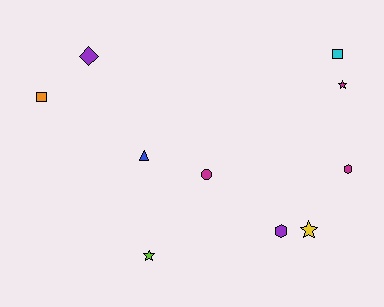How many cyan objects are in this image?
There is 1 cyan object.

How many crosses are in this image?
There are no crosses.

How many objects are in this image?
There are 10 objects.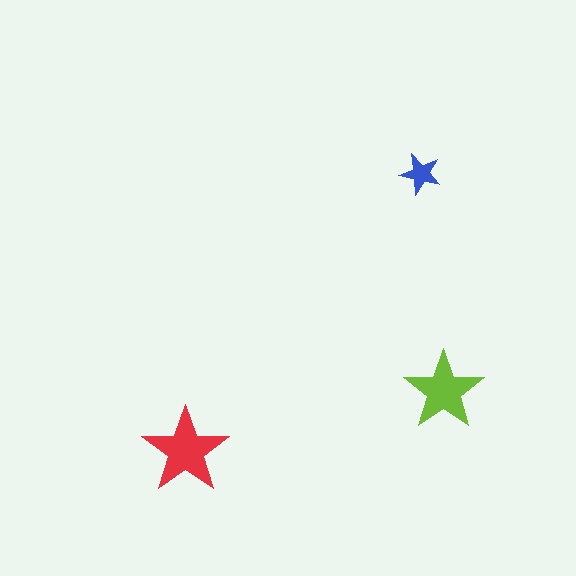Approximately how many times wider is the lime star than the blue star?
About 2 times wider.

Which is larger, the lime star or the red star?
The red one.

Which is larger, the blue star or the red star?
The red one.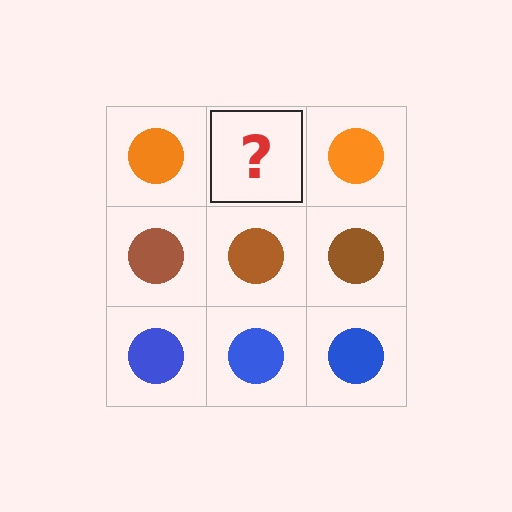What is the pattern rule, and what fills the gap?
The rule is that each row has a consistent color. The gap should be filled with an orange circle.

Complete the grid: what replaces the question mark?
The question mark should be replaced with an orange circle.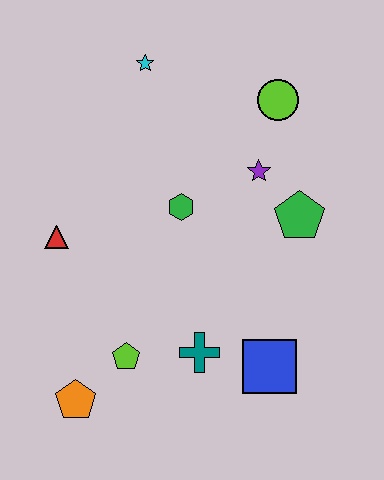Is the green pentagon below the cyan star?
Yes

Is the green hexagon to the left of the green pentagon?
Yes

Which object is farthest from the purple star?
The orange pentagon is farthest from the purple star.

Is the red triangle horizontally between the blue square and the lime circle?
No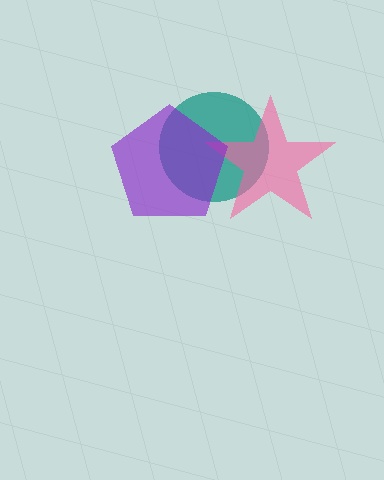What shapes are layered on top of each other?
The layered shapes are: a teal circle, a pink star, a purple pentagon.